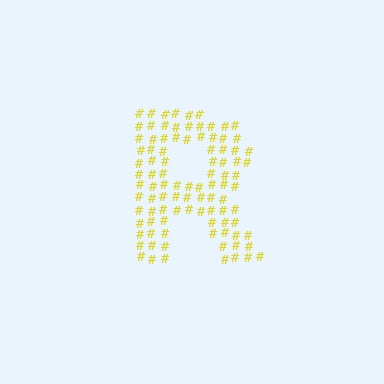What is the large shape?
The large shape is the letter R.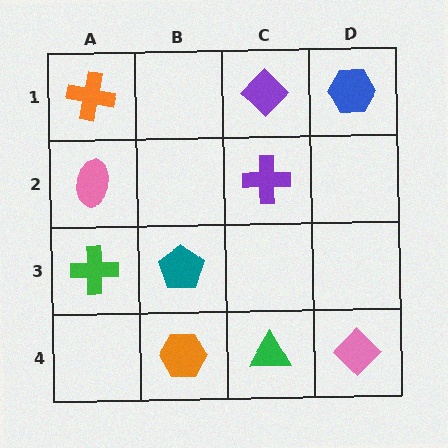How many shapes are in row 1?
3 shapes.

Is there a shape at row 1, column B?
No, that cell is empty.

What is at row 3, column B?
A teal pentagon.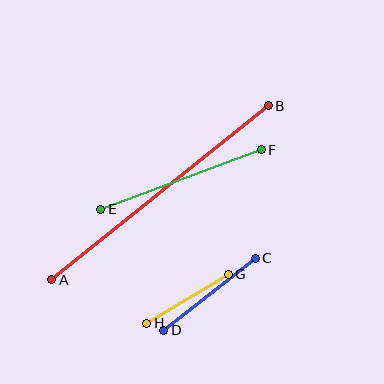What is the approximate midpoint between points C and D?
The midpoint is at approximately (210, 294) pixels.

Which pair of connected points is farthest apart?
Points A and B are farthest apart.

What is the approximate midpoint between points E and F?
The midpoint is at approximately (181, 179) pixels.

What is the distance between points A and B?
The distance is approximately 278 pixels.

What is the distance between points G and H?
The distance is approximately 95 pixels.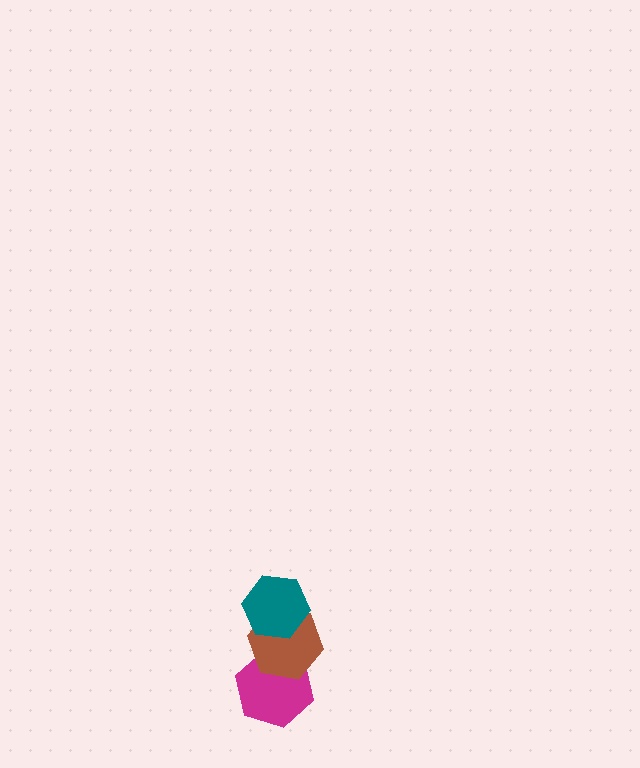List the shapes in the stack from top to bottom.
From top to bottom: the teal hexagon, the brown hexagon, the magenta hexagon.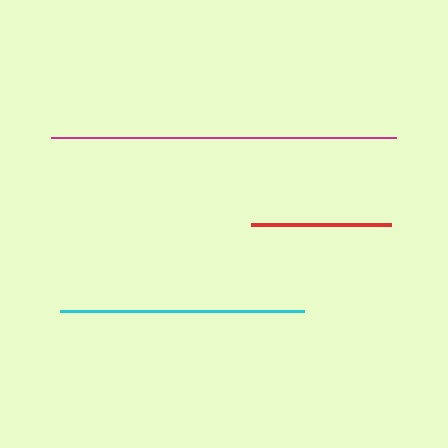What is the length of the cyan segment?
The cyan segment is approximately 244 pixels long.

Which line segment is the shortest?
The red line is the shortest at approximately 139 pixels.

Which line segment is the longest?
The magenta line is the longest at approximately 346 pixels.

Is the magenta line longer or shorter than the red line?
The magenta line is longer than the red line.